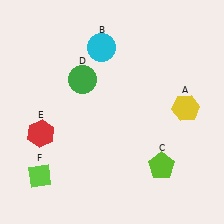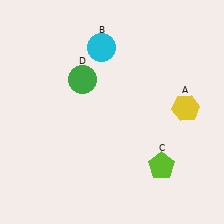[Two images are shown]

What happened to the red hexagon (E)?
The red hexagon (E) was removed in Image 2. It was in the bottom-left area of Image 1.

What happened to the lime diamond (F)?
The lime diamond (F) was removed in Image 2. It was in the bottom-left area of Image 1.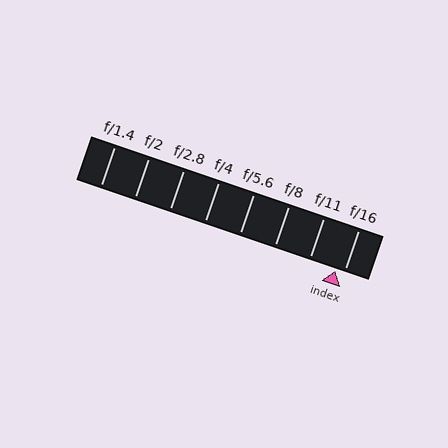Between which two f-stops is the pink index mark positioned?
The index mark is between f/11 and f/16.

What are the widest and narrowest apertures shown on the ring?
The widest aperture shown is f/1.4 and the narrowest is f/16.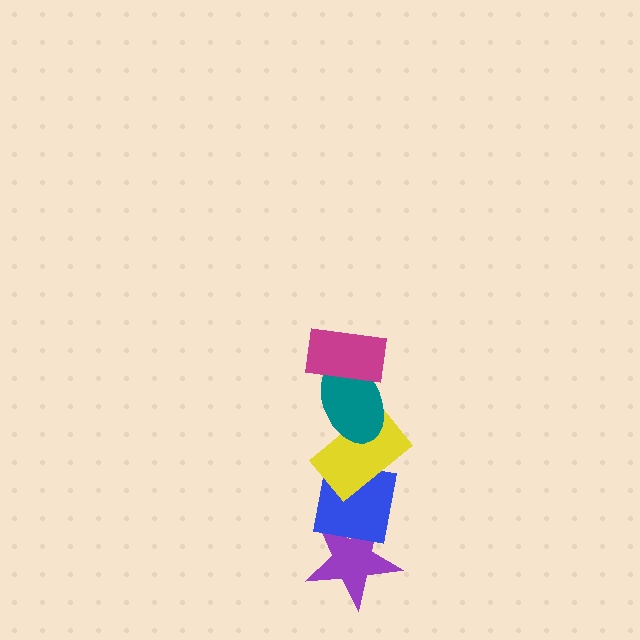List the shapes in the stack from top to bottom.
From top to bottom: the magenta rectangle, the teal ellipse, the yellow rectangle, the blue square, the purple star.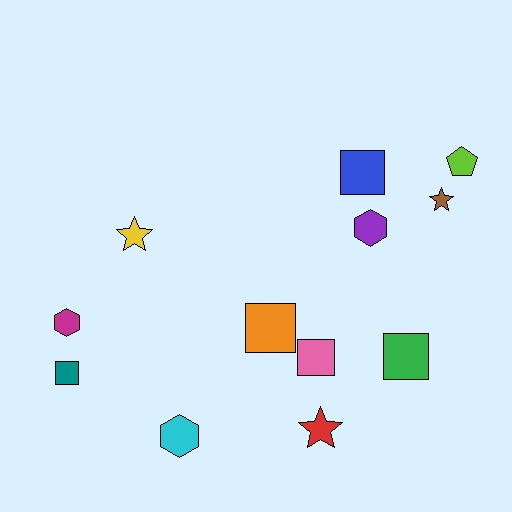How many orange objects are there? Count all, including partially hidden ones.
There is 1 orange object.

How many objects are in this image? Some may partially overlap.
There are 12 objects.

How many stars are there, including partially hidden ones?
There are 3 stars.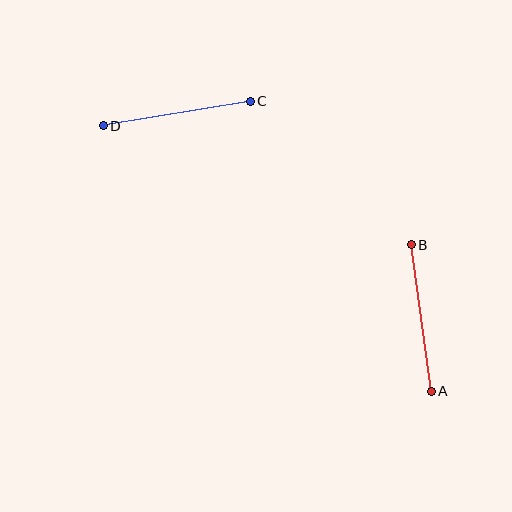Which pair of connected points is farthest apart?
Points C and D are farthest apart.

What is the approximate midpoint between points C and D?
The midpoint is at approximately (177, 114) pixels.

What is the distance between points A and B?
The distance is approximately 148 pixels.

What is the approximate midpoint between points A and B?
The midpoint is at approximately (421, 318) pixels.